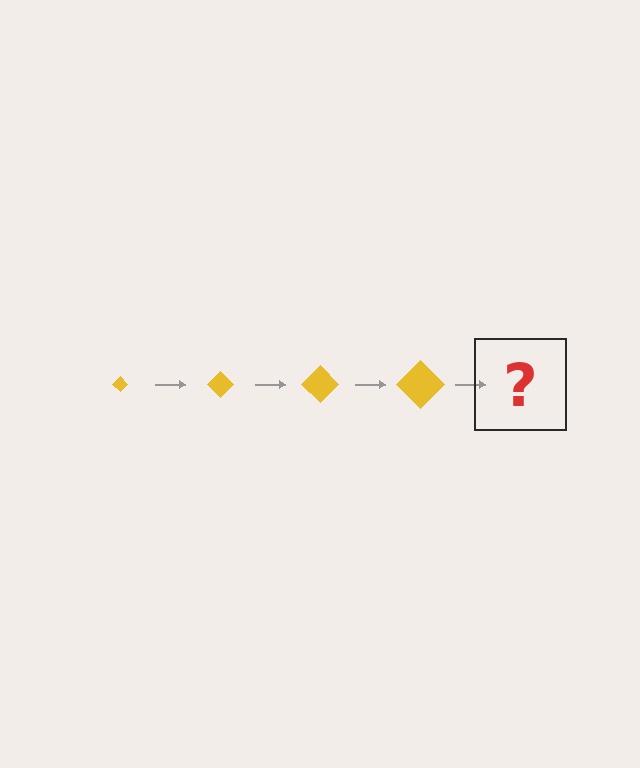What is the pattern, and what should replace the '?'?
The pattern is that the diamond gets progressively larger each step. The '?' should be a yellow diamond, larger than the previous one.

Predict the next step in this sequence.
The next step is a yellow diamond, larger than the previous one.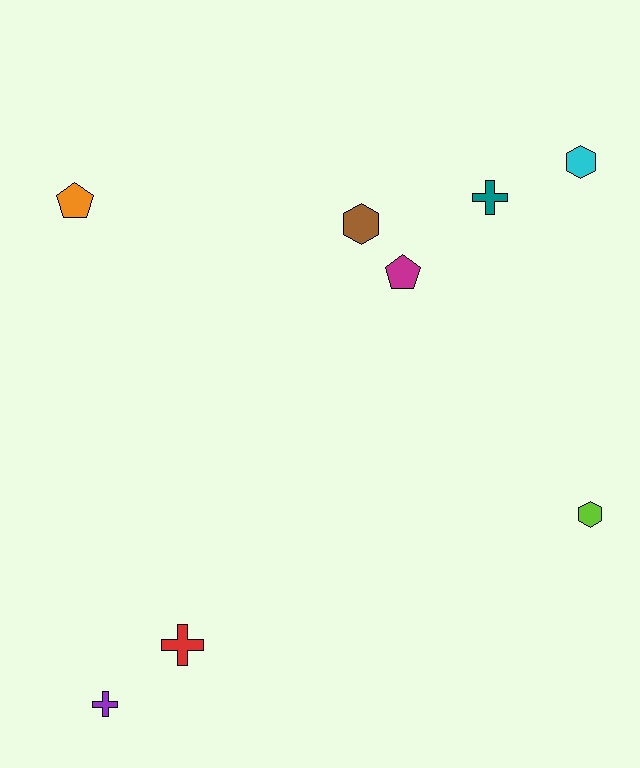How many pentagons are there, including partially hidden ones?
There are 2 pentagons.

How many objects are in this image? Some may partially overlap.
There are 8 objects.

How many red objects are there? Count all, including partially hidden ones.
There is 1 red object.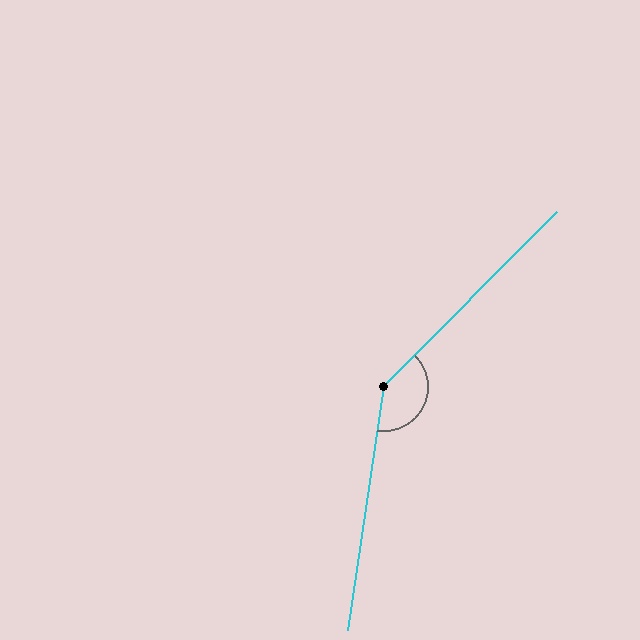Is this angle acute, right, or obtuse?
It is obtuse.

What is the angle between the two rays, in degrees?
Approximately 144 degrees.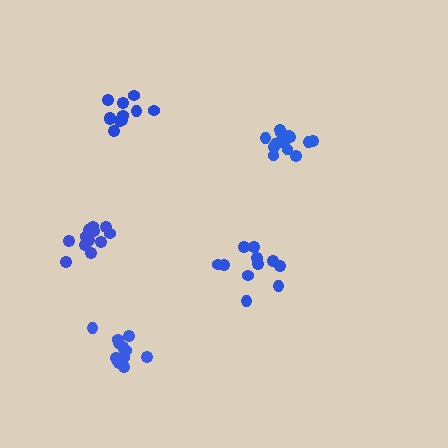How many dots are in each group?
Group 1: 12 dots, Group 2: 14 dots, Group 3: 11 dots, Group 4: 11 dots, Group 5: 13 dots (61 total).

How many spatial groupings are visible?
There are 5 spatial groupings.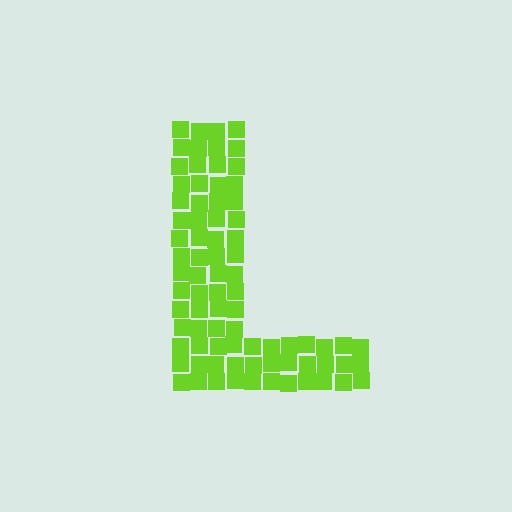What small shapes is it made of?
It is made of small squares.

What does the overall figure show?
The overall figure shows the letter L.